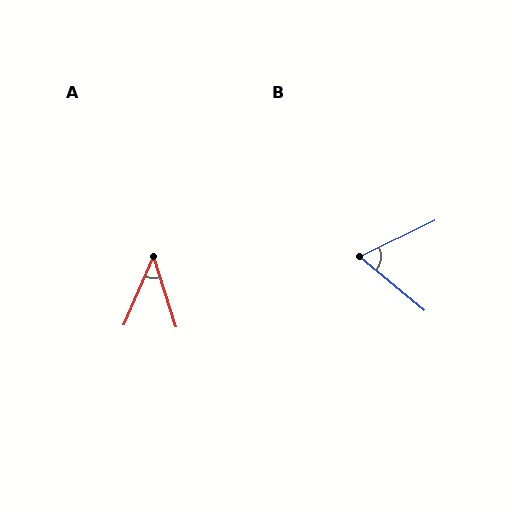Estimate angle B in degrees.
Approximately 66 degrees.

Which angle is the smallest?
A, at approximately 41 degrees.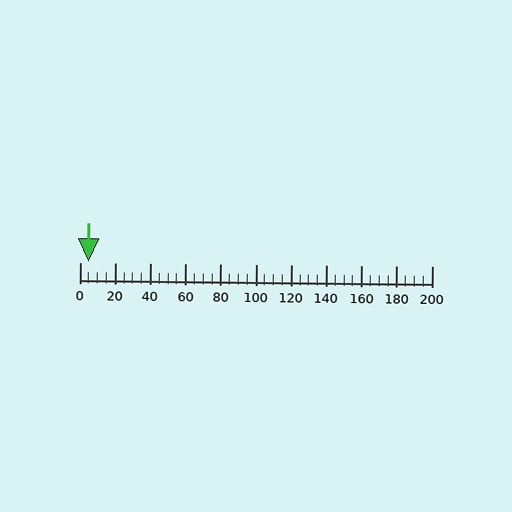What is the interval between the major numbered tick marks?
The major tick marks are spaced 20 units apart.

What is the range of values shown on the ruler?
The ruler shows values from 0 to 200.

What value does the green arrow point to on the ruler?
The green arrow points to approximately 5.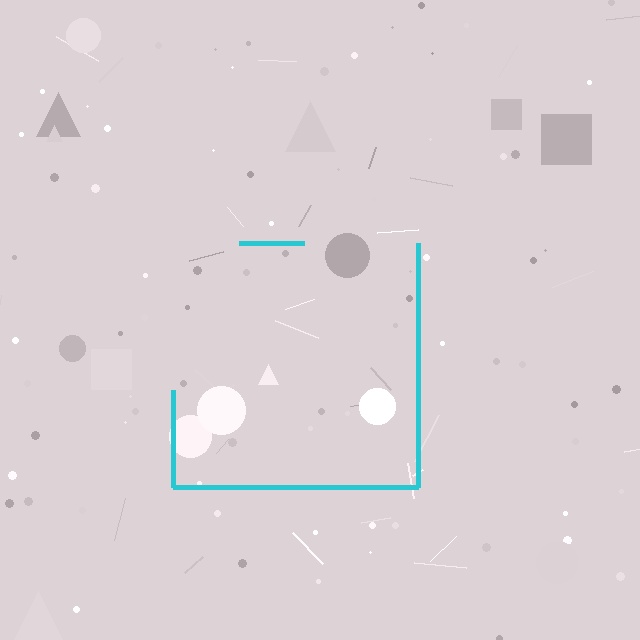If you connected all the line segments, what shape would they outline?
They would outline a square.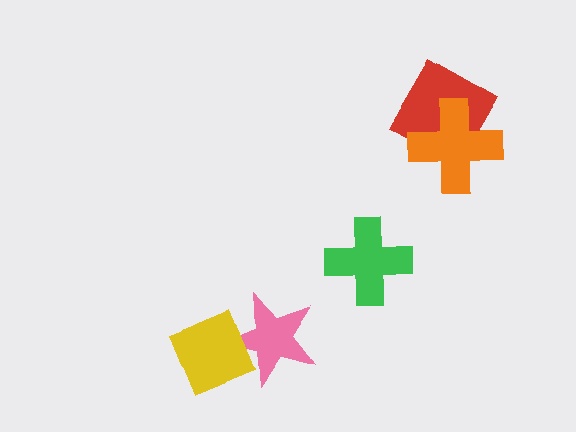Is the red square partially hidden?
Yes, it is partially covered by another shape.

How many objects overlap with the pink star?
1 object overlaps with the pink star.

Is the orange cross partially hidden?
No, no other shape covers it.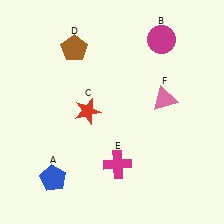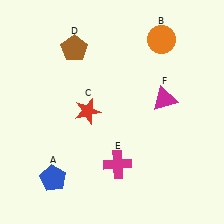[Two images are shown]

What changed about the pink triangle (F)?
In Image 1, F is pink. In Image 2, it changed to magenta.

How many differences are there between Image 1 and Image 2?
There are 2 differences between the two images.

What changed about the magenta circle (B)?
In Image 1, B is magenta. In Image 2, it changed to orange.